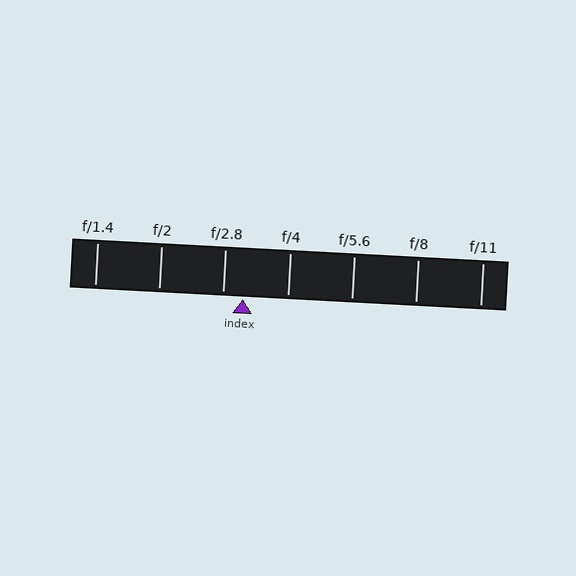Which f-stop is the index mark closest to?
The index mark is closest to f/2.8.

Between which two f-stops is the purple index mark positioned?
The index mark is between f/2.8 and f/4.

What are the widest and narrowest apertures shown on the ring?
The widest aperture shown is f/1.4 and the narrowest is f/11.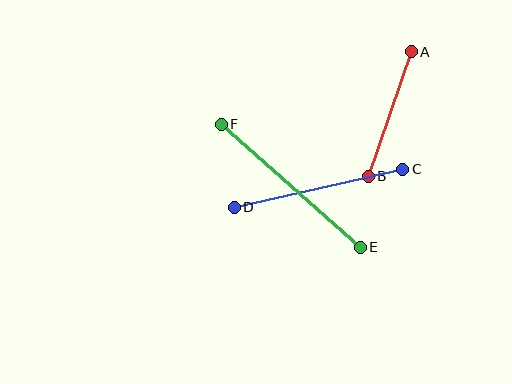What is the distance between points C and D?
The distance is approximately 172 pixels.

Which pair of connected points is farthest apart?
Points E and F are farthest apart.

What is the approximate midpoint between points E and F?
The midpoint is at approximately (291, 186) pixels.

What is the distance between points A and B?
The distance is approximately 131 pixels.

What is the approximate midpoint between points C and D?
The midpoint is at approximately (318, 188) pixels.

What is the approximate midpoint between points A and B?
The midpoint is at approximately (390, 114) pixels.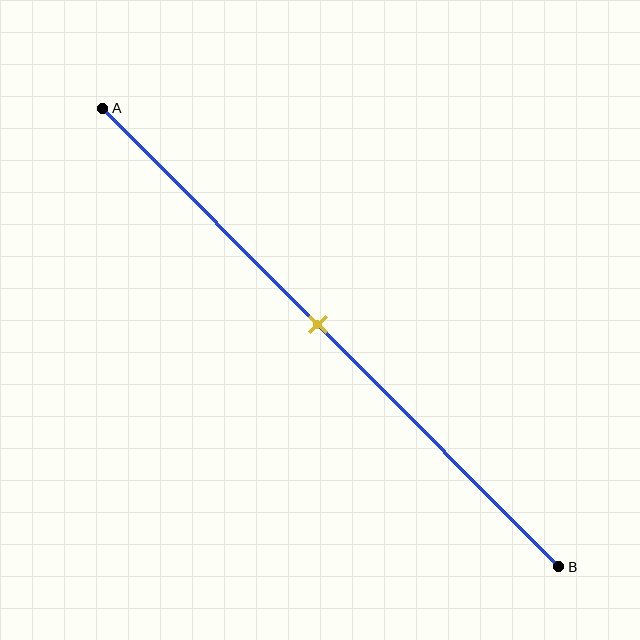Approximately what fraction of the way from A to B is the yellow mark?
The yellow mark is approximately 45% of the way from A to B.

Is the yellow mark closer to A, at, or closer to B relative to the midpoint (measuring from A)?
The yellow mark is approximately at the midpoint of segment AB.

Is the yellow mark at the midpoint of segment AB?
Yes, the mark is approximately at the midpoint.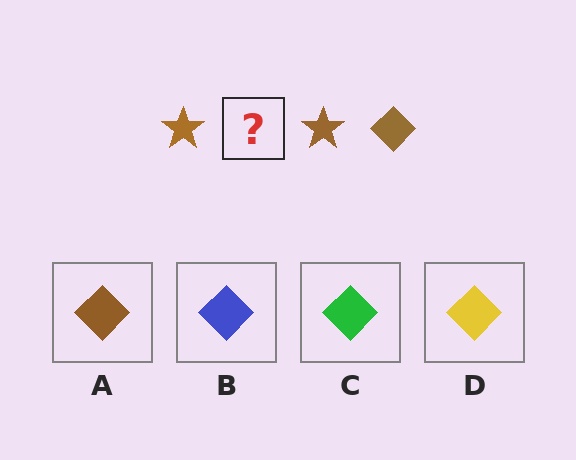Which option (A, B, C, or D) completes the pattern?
A.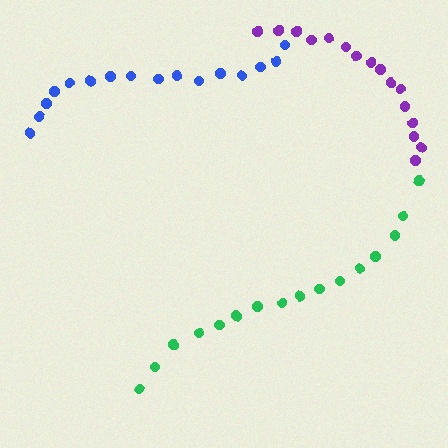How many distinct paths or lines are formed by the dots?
There are 3 distinct paths.